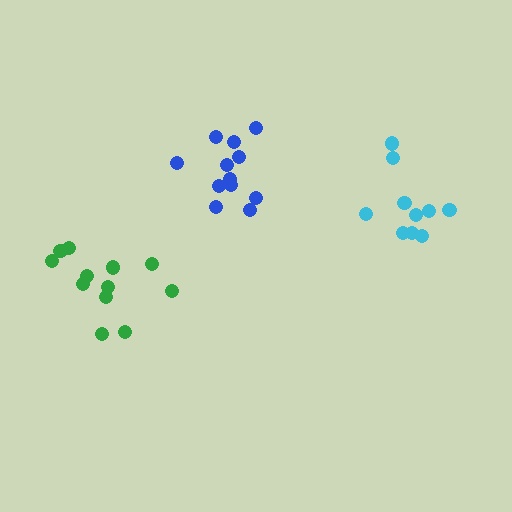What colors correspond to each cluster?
The clusters are colored: cyan, green, blue.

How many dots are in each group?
Group 1: 10 dots, Group 2: 12 dots, Group 3: 12 dots (34 total).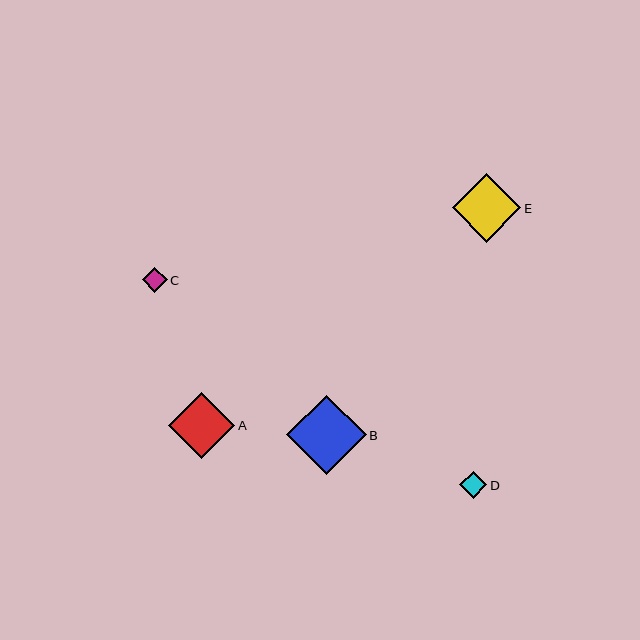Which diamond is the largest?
Diamond B is the largest with a size of approximately 79 pixels.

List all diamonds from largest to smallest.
From largest to smallest: B, E, A, D, C.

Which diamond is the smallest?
Diamond C is the smallest with a size of approximately 25 pixels.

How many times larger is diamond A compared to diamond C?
Diamond A is approximately 2.6 times the size of diamond C.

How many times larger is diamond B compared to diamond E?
Diamond B is approximately 1.2 times the size of diamond E.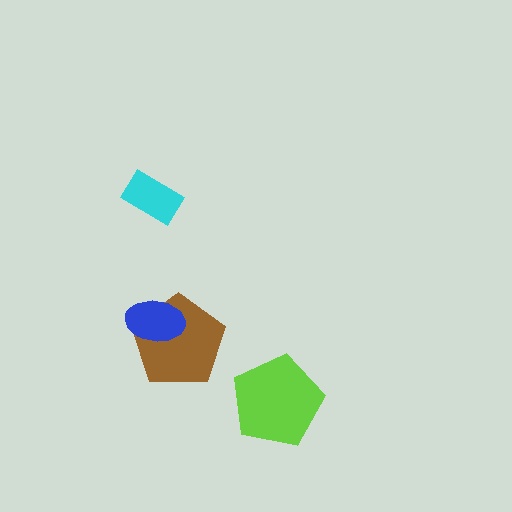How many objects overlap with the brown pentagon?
1 object overlaps with the brown pentagon.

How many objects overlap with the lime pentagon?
0 objects overlap with the lime pentagon.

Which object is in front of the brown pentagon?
The blue ellipse is in front of the brown pentagon.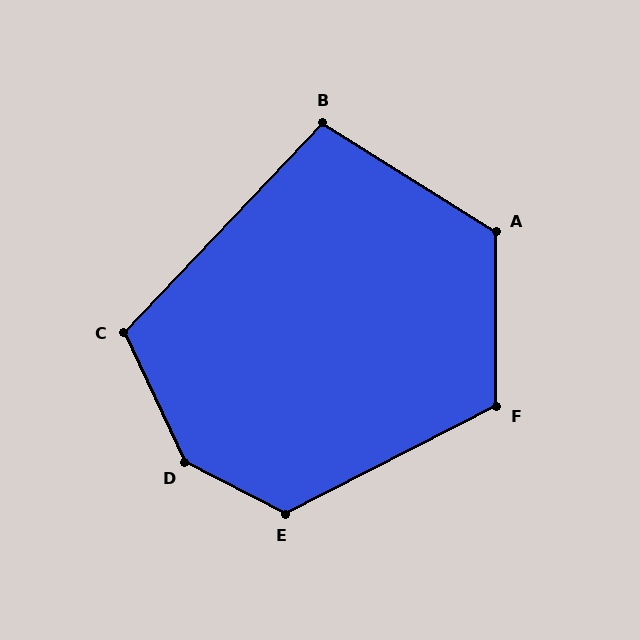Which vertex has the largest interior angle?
D, at approximately 142 degrees.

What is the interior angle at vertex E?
Approximately 126 degrees (obtuse).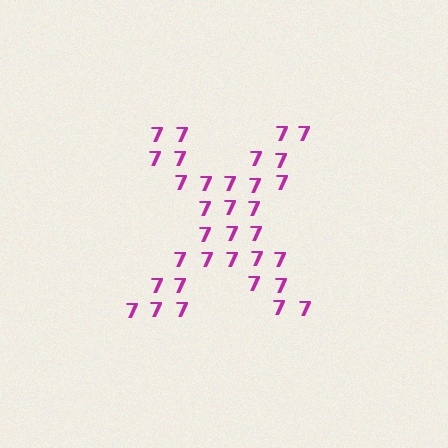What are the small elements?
The small elements are digit 7's.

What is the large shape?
The large shape is the letter X.